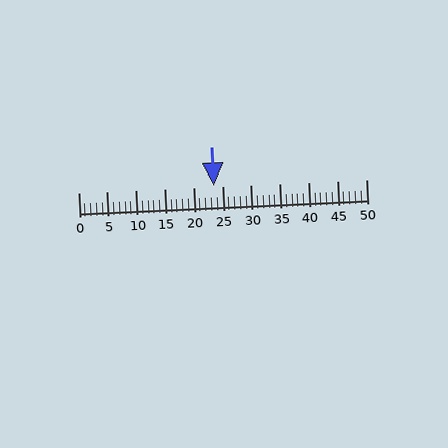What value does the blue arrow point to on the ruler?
The blue arrow points to approximately 24.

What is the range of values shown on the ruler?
The ruler shows values from 0 to 50.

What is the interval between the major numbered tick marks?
The major tick marks are spaced 5 units apart.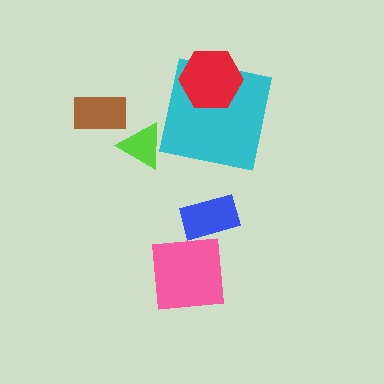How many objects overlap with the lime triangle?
0 objects overlap with the lime triangle.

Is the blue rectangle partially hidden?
No, no other shape covers it.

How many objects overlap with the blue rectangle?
0 objects overlap with the blue rectangle.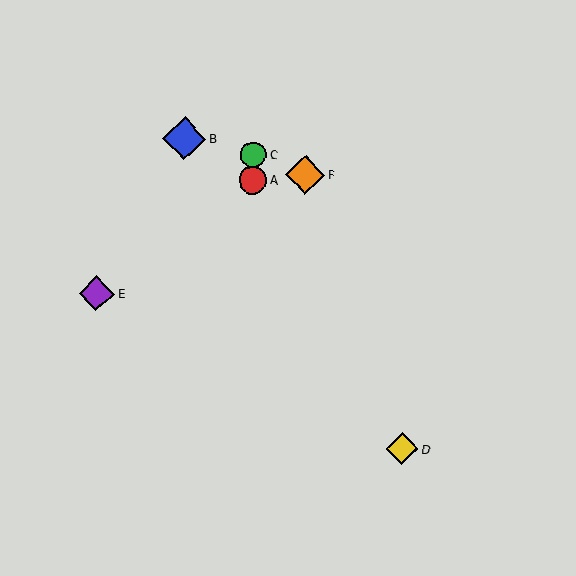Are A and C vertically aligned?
Yes, both are at x≈253.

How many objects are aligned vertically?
2 objects (A, C) are aligned vertically.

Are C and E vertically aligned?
No, C is at x≈253 and E is at x≈97.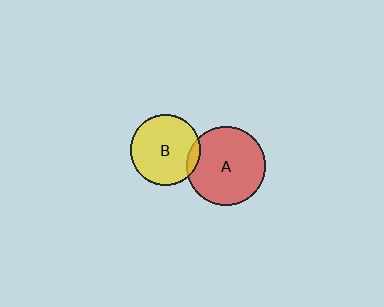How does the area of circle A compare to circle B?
Approximately 1.3 times.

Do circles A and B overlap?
Yes.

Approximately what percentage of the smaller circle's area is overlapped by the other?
Approximately 10%.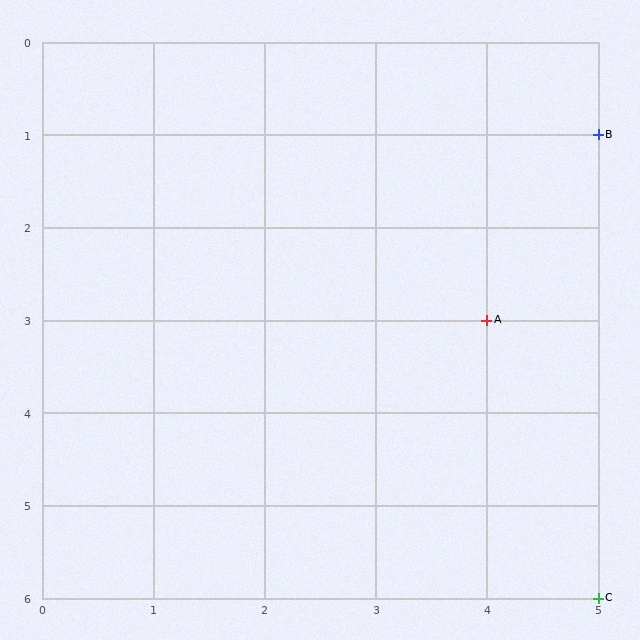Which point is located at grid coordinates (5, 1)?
Point B is at (5, 1).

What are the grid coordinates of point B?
Point B is at grid coordinates (5, 1).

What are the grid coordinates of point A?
Point A is at grid coordinates (4, 3).